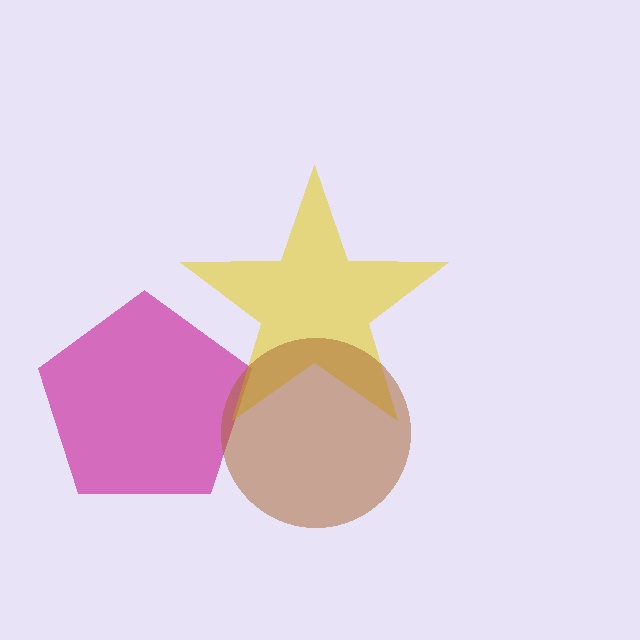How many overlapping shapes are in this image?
There are 3 overlapping shapes in the image.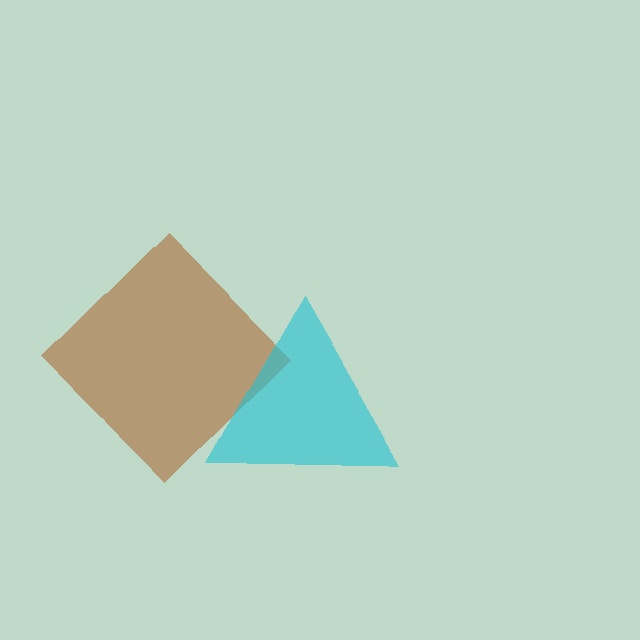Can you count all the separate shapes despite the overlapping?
Yes, there are 2 separate shapes.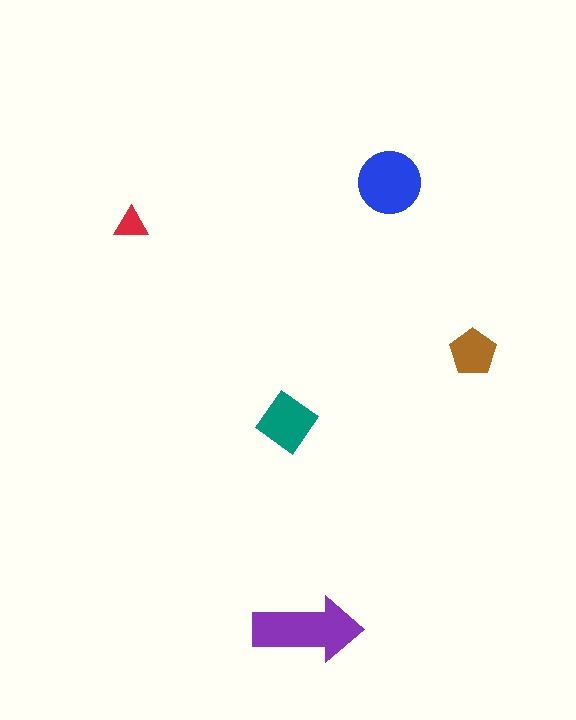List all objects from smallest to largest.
The red triangle, the brown pentagon, the teal diamond, the blue circle, the purple arrow.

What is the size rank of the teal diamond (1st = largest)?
3rd.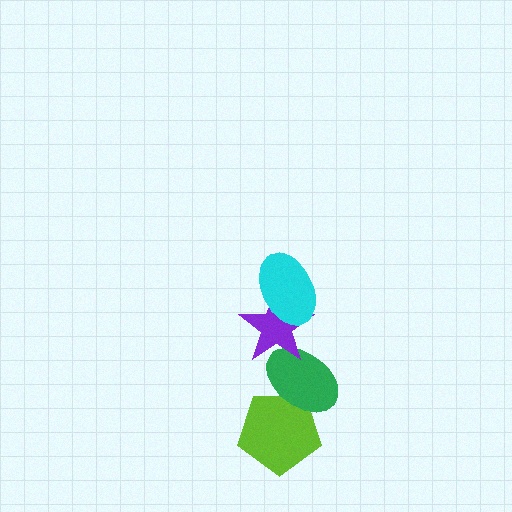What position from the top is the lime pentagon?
The lime pentagon is 4th from the top.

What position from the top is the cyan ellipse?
The cyan ellipse is 1st from the top.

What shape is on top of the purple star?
The cyan ellipse is on top of the purple star.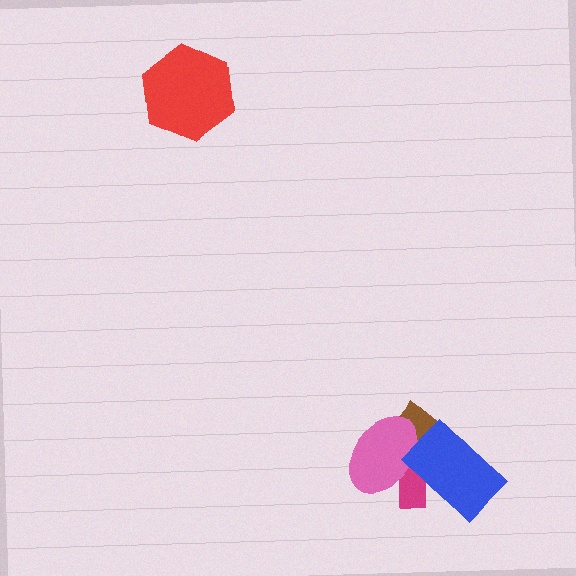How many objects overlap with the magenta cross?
3 objects overlap with the magenta cross.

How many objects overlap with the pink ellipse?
3 objects overlap with the pink ellipse.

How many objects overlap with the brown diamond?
3 objects overlap with the brown diamond.